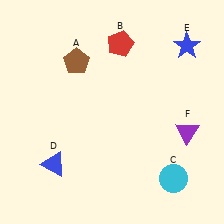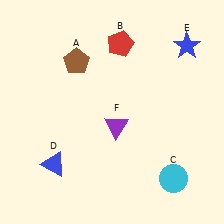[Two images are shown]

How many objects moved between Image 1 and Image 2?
1 object moved between the two images.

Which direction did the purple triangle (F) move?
The purple triangle (F) moved left.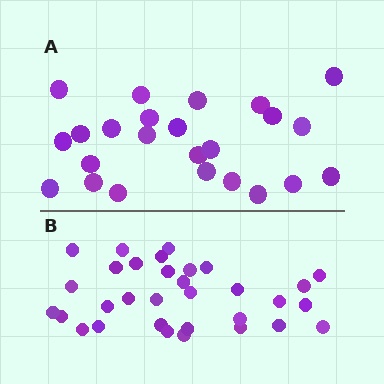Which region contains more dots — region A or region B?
Region B (the bottom region) has more dots.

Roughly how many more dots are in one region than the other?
Region B has roughly 8 or so more dots than region A.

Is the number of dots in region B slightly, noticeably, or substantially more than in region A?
Region B has noticeably more, but not dramatically so. The ratio is roughly 1.3 to 1.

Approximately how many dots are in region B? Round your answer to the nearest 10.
About 30 dots. (The exact count is 32, which rounds to 30.)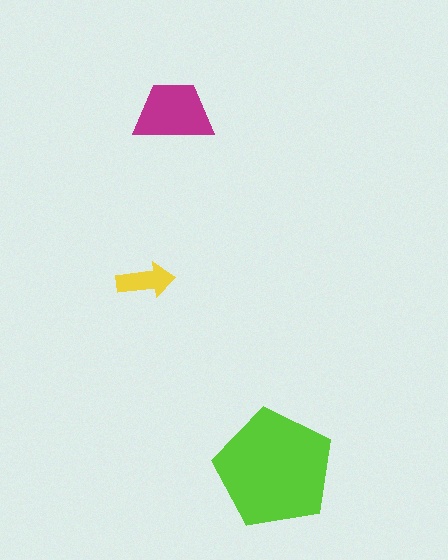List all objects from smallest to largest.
The yellow arrow, the magenta trapezoid, the lime pentagon.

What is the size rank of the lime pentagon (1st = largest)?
1st.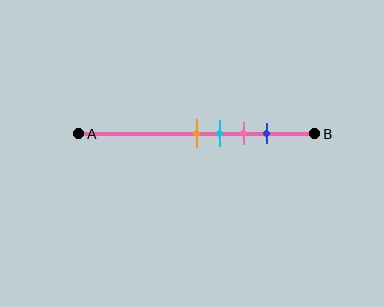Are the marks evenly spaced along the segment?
Yes, the marks are approximately evenly spaced.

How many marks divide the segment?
There are 4 marks dividing the segment.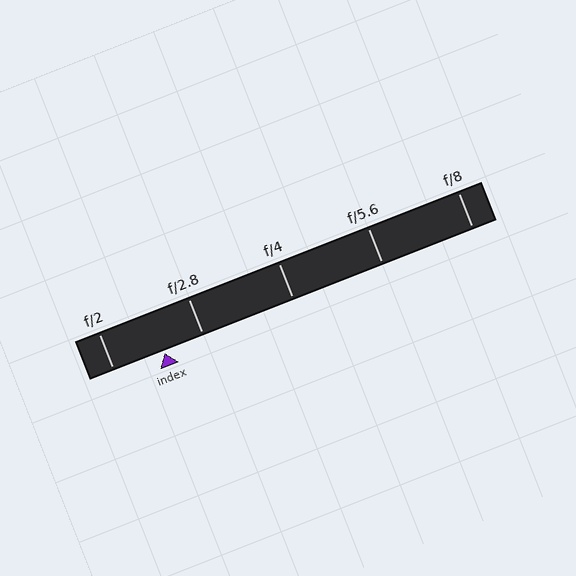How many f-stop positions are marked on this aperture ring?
There are 5 f-stop positions marked.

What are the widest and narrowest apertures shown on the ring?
The widest aperture shown is f/2 and the narrowest is f/8.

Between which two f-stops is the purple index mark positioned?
The index mark is between f/2 and f/2.8.